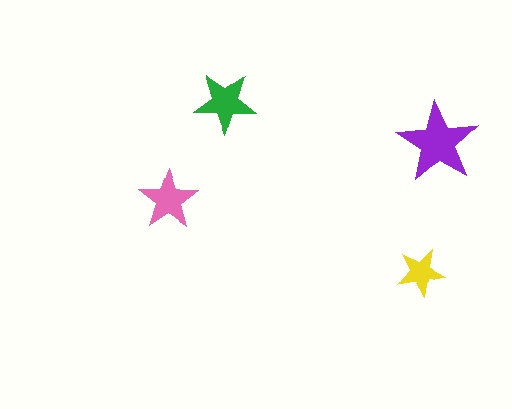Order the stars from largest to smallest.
the purple one, the green one, the pink one, the yellow one.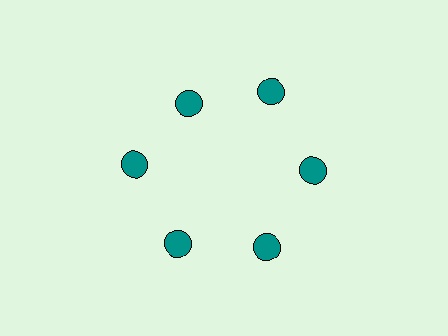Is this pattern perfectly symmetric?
No. The 6 teal circles are arranged in a ring, but one element near the 11 o'clock position is pulled inward toward the center, breaking the 6-fold rotational symmetry.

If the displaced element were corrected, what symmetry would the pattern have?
It would have 6-fold rotational symmetry — the pattern would map onto itself every 60 degrees.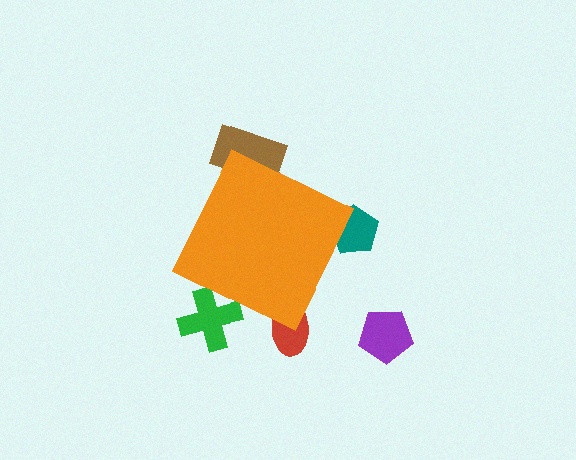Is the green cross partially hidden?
Yes, the green cross is partially hidden behind the orange diamond.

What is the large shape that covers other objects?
An orange diamond.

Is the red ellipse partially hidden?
Yes, the red ellipse is partially hidden behind the orange diamond.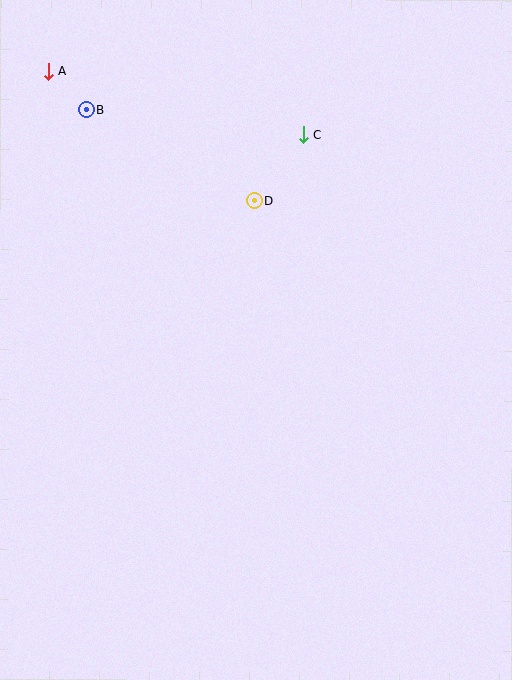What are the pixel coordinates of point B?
Point B is at (86, 110).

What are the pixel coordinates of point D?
Point D is at (254, 201).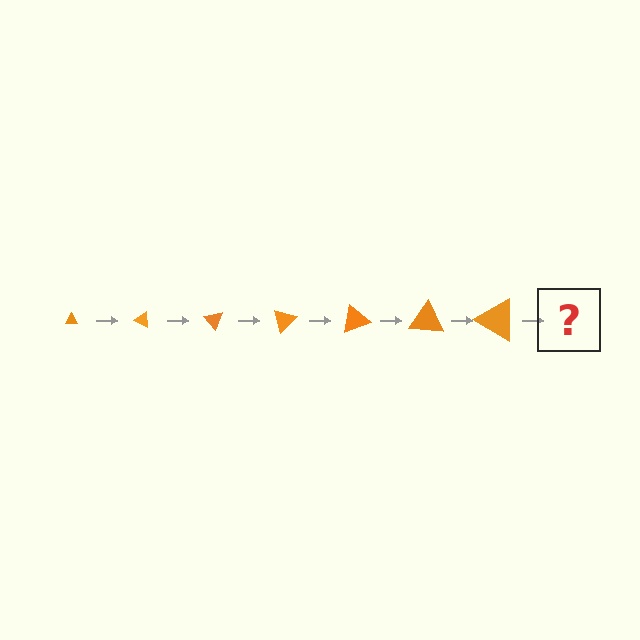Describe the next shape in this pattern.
It should be a triangle, larger than the previous one and rotated 175 degrees from the start.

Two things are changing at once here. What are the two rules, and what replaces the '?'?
The two rules are that the triangle grows larger each step and it rotates 25 degrees each step. The '?' should be a triangle, larger than the previous one and rotated 175 degrees from the start.